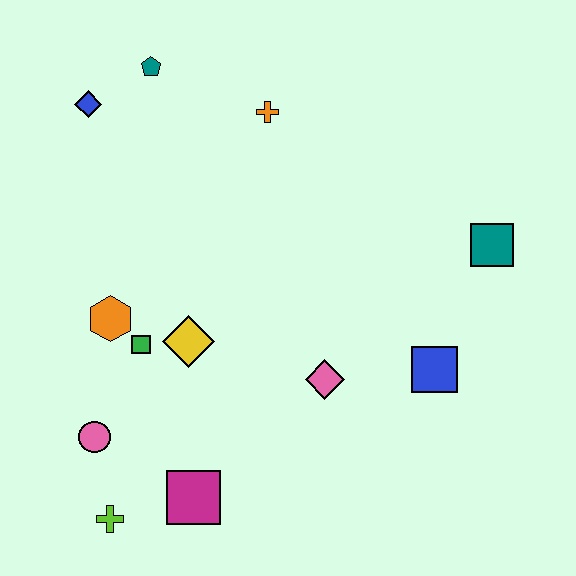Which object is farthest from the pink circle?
The teal square is farthest from the pink circle.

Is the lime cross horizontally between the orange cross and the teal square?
No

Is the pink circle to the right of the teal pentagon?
No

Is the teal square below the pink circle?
No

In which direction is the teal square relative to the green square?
The teal square is to the right of the green square.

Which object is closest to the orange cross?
The teal pentagon is closest to the orange cross.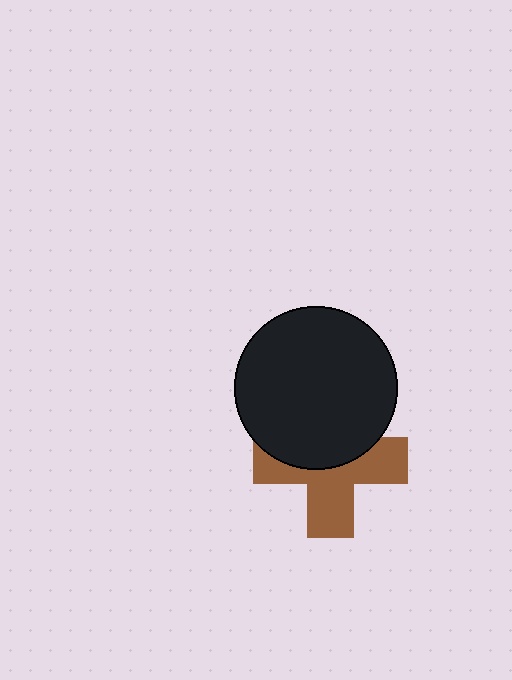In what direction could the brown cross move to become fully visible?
The brown cross could move down. That would shift it out from behind the black circle entirely.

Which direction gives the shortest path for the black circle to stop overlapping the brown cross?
Moving up gives the shortest separation.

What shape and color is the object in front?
The object in front is a black circle.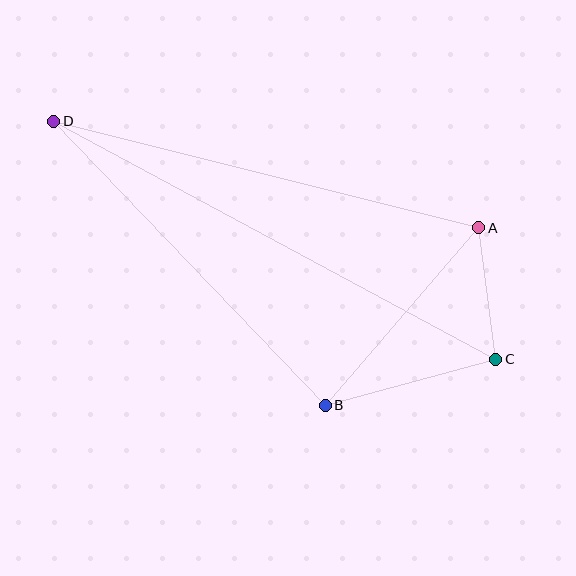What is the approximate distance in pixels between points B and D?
The distance between B and D is approximately 393 pixels.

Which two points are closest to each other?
Points A and C are closest to each other.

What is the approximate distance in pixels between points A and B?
The distance between A and B is approximately 235 pixels.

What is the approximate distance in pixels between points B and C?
The distance between B and C is approximately 177 pixels.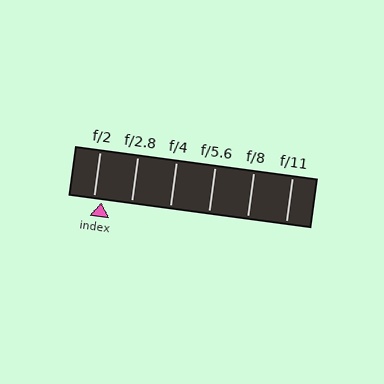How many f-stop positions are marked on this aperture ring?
There are 6 f-stop positions marked.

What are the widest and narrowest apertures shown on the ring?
The widest aperture shown is f/2 and the narrowest is f/11.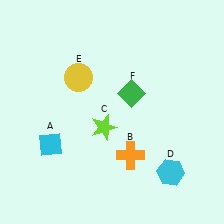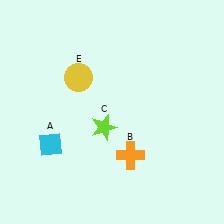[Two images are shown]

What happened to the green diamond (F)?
The green diamond (F) was removed in Image 2. It was in the top-right area of Image 1.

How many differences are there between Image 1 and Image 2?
There are 2 differences between the two images.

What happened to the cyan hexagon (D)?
The cyan hexagon (D) was removed in Image 2. It was in the bottom-right area of Image 1.